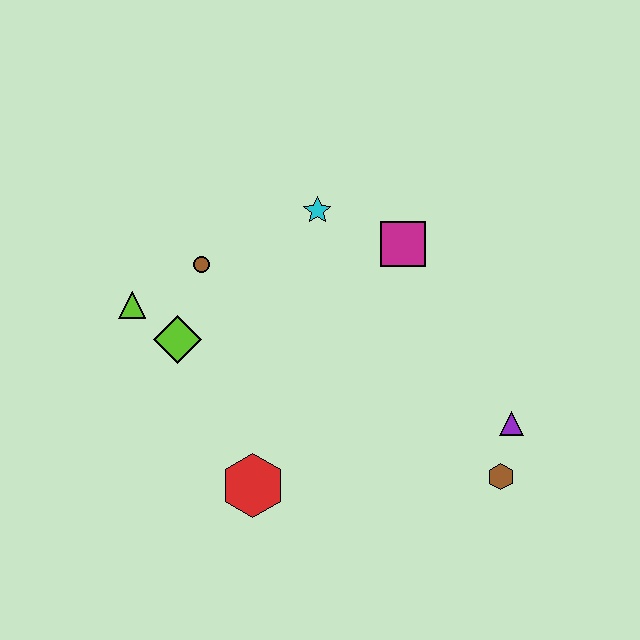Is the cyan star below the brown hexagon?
No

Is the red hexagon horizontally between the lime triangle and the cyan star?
Yes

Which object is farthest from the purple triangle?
The lime triangle is farthest from the purple triangle.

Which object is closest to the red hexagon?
The lime diamond is closest to the red hexagon.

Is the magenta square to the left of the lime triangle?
No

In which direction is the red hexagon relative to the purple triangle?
The red hexagon is to the left of the purple triangle.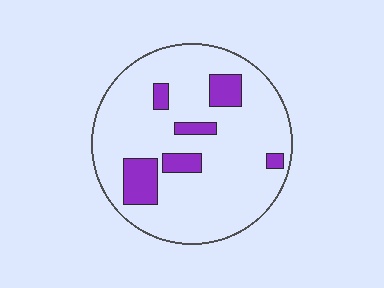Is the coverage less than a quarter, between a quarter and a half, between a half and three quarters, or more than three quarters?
Less than a quarter.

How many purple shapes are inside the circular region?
6.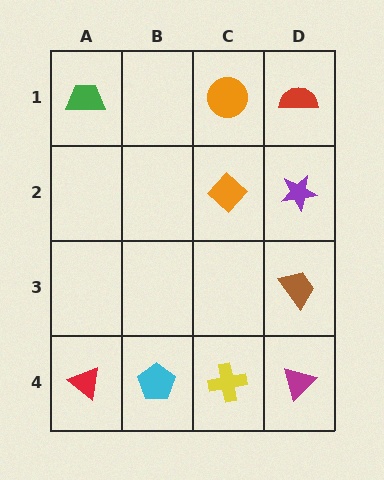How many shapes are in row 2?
2 shapes.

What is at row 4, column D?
A magenta triangle.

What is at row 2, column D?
A purple star.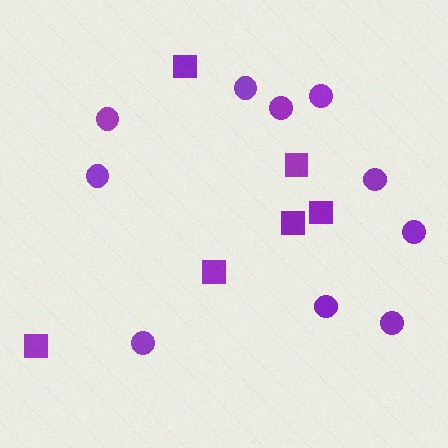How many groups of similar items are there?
There are 2 groups: one group of squares (6) and one group of circles (10).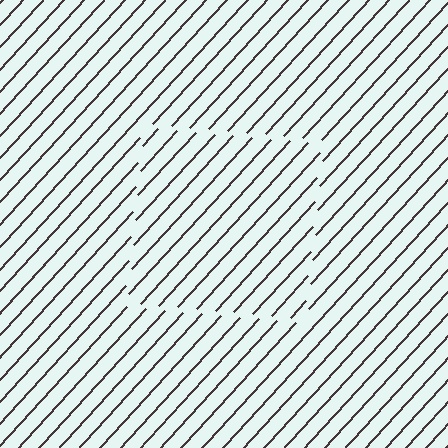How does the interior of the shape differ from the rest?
The interior of the shape contains the same grating, shifted by half a period — the contour is defined by the phase discontinuity where line-ends from the inner and outer gratings abut.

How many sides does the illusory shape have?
4 sides — the line-ends trace a square.